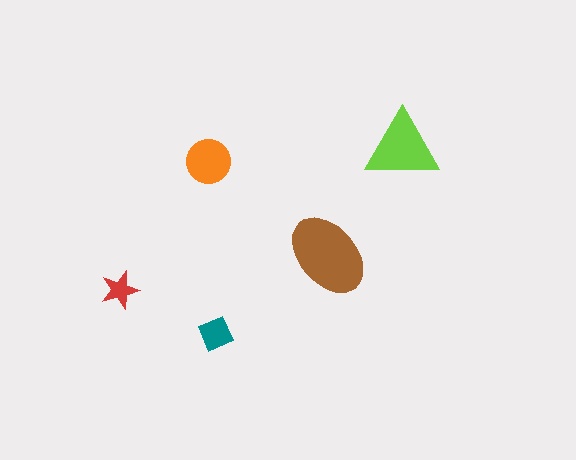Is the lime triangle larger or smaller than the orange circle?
Larger.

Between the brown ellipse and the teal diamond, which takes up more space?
The brown ellipse.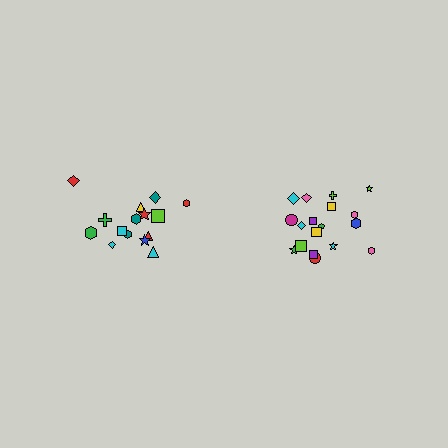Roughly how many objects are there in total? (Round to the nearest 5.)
Roughly 35 objects in total.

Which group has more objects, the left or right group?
The right group.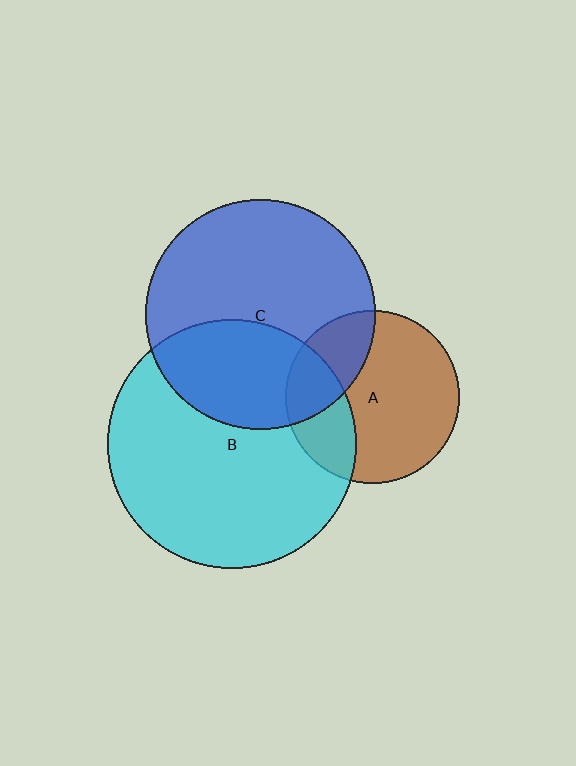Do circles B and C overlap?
Yes.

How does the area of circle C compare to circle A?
Approximately 1.8 times.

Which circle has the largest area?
Circle B (cyan).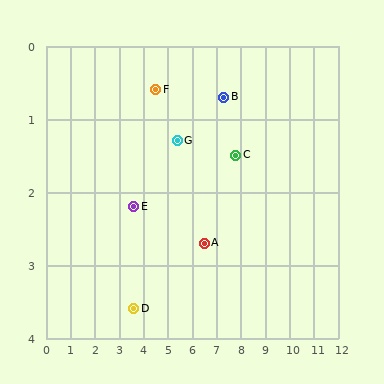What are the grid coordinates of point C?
Point C is at approximately (7.8, 1.5).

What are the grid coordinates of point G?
Point G is at approximately (5.4, 1.3).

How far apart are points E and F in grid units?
Points E and F are about 1.8 grid units apart.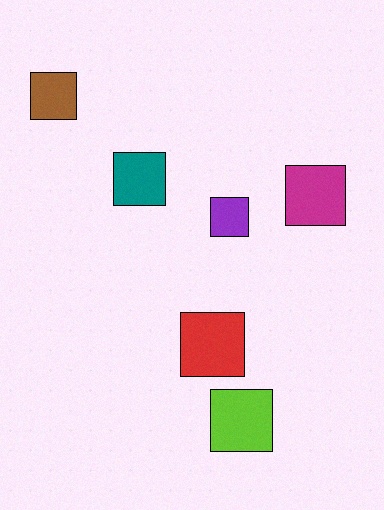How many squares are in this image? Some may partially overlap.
There are 6 squares.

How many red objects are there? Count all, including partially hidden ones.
There is 1 red object.